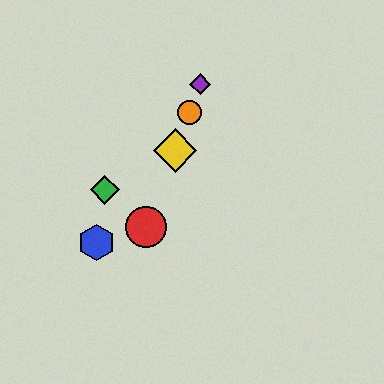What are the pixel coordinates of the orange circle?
The orange circle is at (189, 113).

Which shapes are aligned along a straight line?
The red circle, the yellow diamond, the purple diamond, the orange circle are aligned along a straight line.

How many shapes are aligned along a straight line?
4 shapes (the red circle, the yellow diamond, the purple diamond, the orange circle) are aligned along a straight line.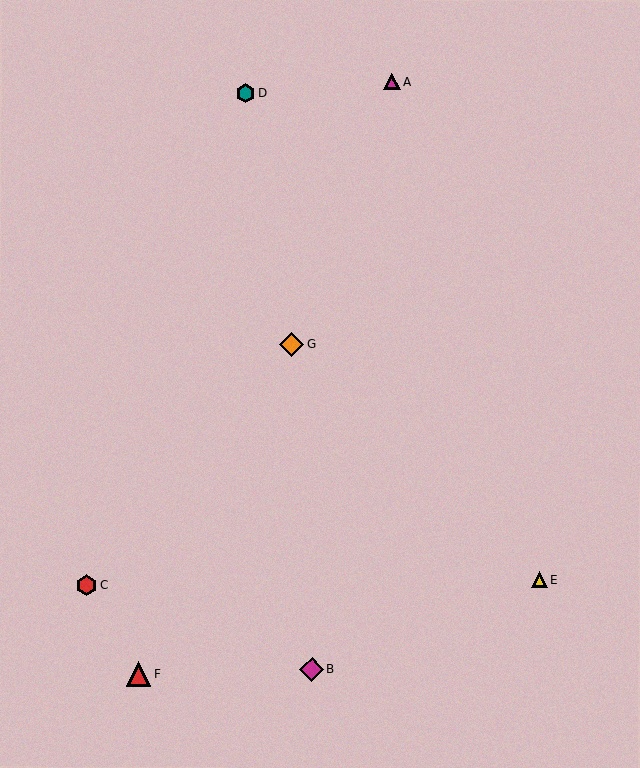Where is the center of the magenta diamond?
The center of the magenta diamond is at (312, 669).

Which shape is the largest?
The red triangle (labeled F) is the largest.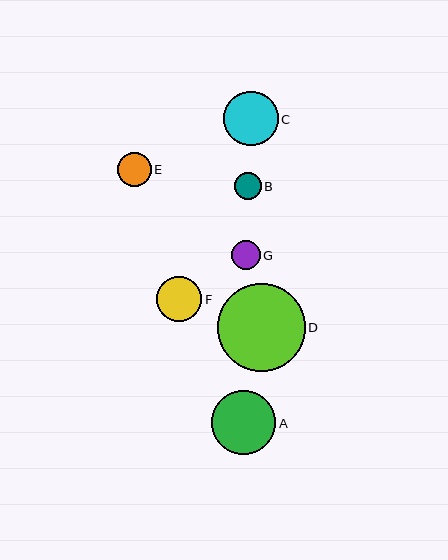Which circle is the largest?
Circle D is the largest with a size of approximately 88 pixels.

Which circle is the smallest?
Circle B is the smallest with a size of approximately 27 pixels.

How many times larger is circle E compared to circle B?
Circle E is approximately 1.3 times the size of circle B.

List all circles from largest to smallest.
From largest to smallest: D, A, C, F, E, G, B.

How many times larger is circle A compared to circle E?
Circle A is approximately 1.9 times the size of circle E.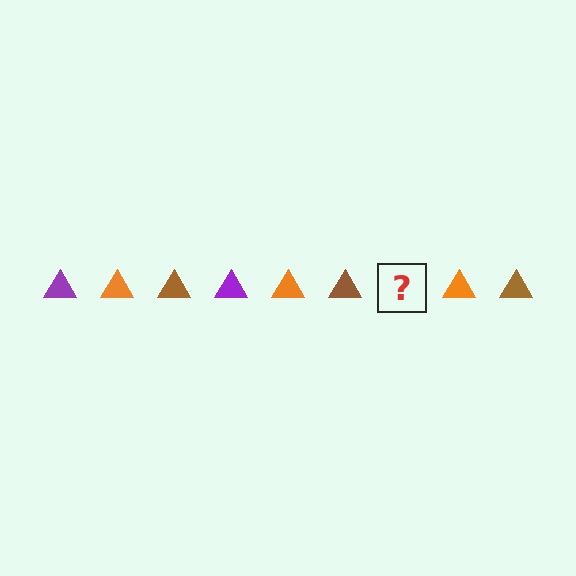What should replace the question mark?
The question mark should be replaced with a purple triangle.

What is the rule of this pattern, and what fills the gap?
The rule is that the pattern cycles through purple, orange, brown triangles. The gap should be filled with a purple triangle.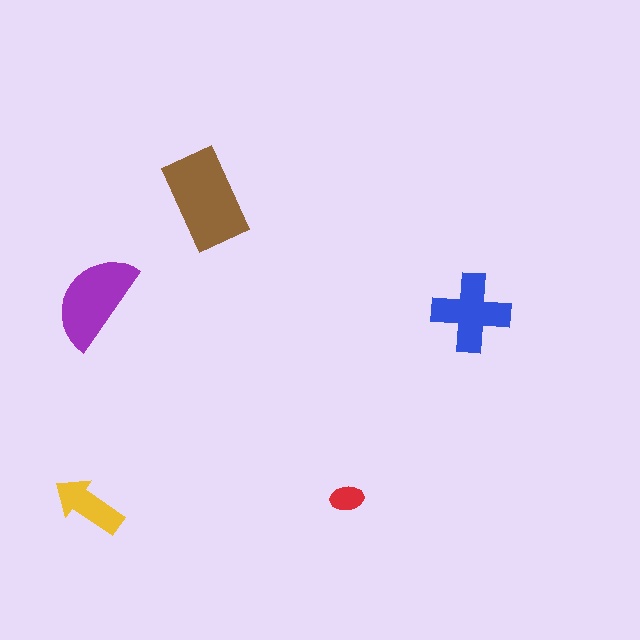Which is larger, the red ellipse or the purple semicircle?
The purple semicircle.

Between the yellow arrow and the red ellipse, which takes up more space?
The yellow arrow.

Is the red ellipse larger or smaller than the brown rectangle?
Smaller.